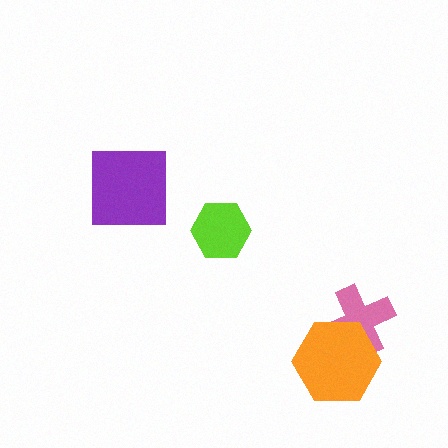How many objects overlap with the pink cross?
1 object overlaps with the pink cross.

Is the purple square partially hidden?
No, no other shape covers it.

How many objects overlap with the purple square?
0 objects overlap with the purple square.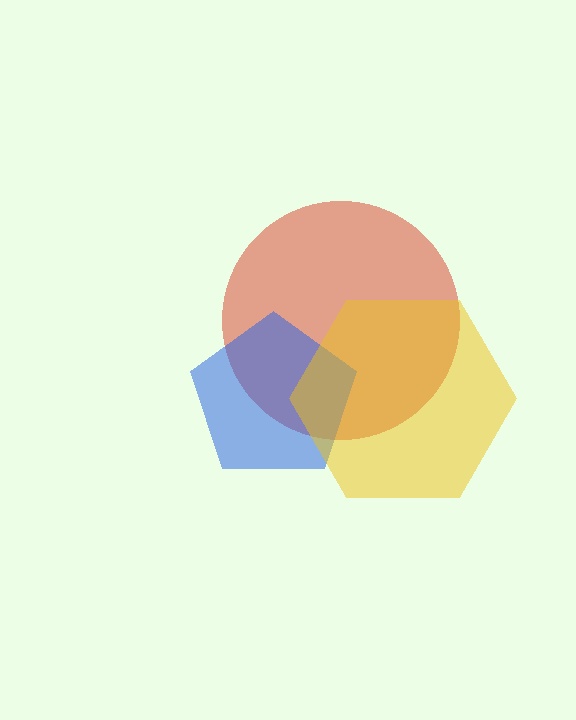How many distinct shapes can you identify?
There are 3 distinct shapes: a red circle, a blue pentagon, a yellow hexagon.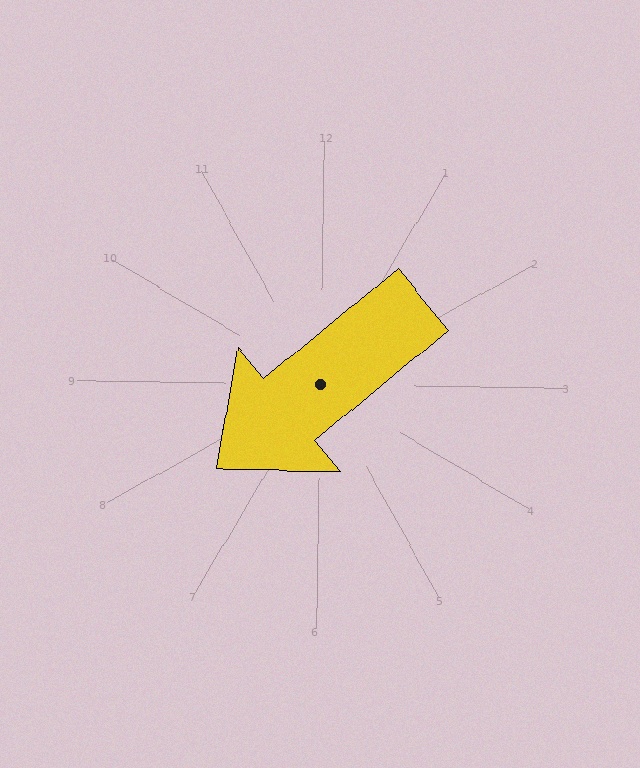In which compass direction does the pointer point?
Southwest.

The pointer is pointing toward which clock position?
Roughly 8 o'clock.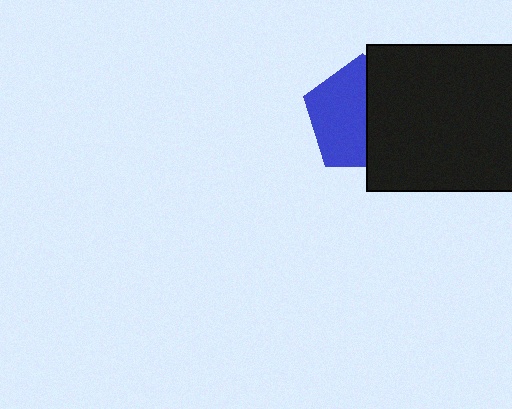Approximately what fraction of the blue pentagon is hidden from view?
Roughly 46% of the blue pentagon is hidden behind the black rectangle.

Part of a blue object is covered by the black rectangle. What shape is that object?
It is a pentagon.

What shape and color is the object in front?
The object in front is a black rectangle.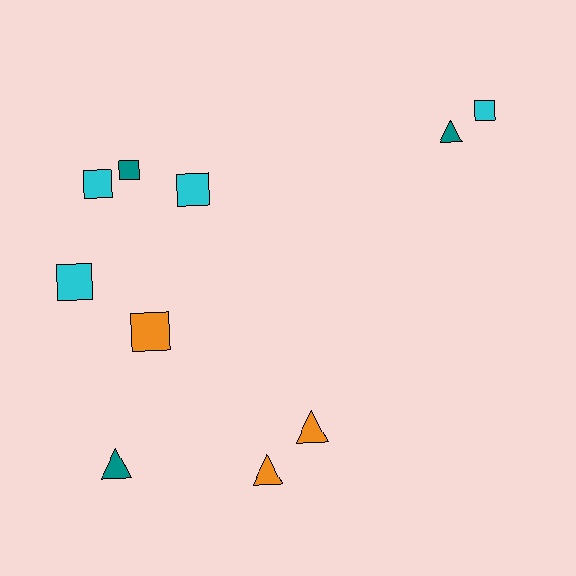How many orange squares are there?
There is 1 orange square.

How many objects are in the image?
There are 10 objects.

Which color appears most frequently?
Cyan, with 4 objects.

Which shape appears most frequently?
Square, with 6 objects.